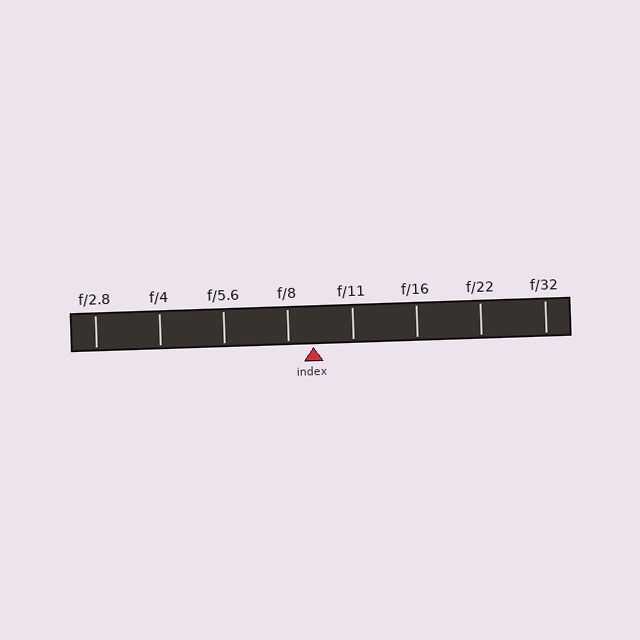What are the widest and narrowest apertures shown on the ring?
The widest aperture shown is f/2.8 and the narrowest is f/32.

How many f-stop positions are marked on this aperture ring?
There are 8 f-stop positions marked.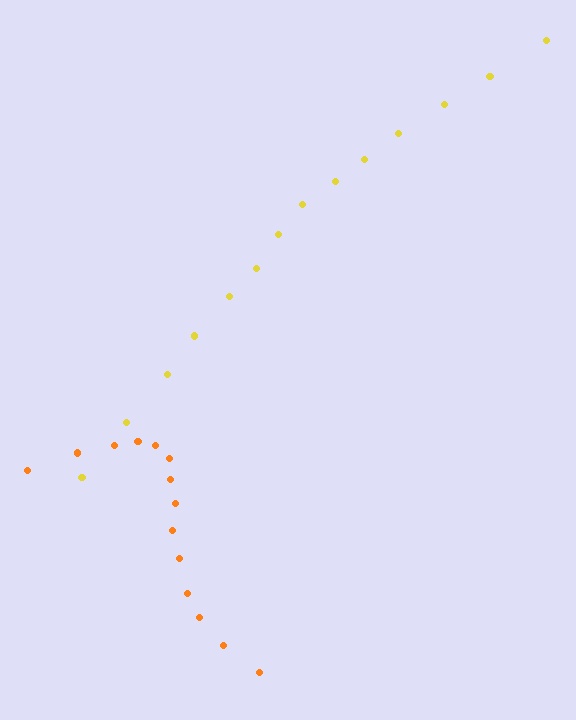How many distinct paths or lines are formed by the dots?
There are 2 distinct paths.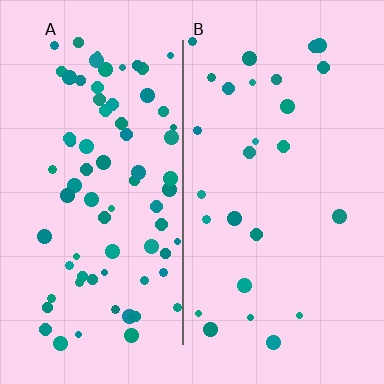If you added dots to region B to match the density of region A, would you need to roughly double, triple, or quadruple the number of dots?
Approximately triple.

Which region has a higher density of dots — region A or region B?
A (the left).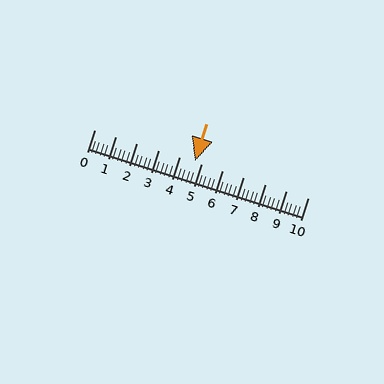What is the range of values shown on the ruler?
The ruler shows values from 0 to 10.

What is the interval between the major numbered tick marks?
The major tick marks are spaced 1 units apart.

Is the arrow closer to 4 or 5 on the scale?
The arrow is closer to 5.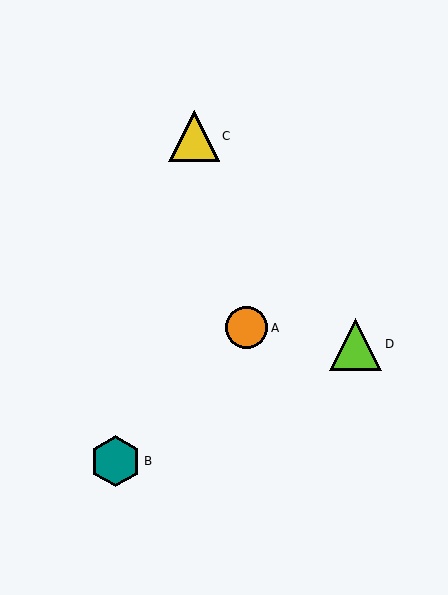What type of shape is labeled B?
Shape B is a teal hexagon.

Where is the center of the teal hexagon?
The center of the teal hexagon is at (116, 461).